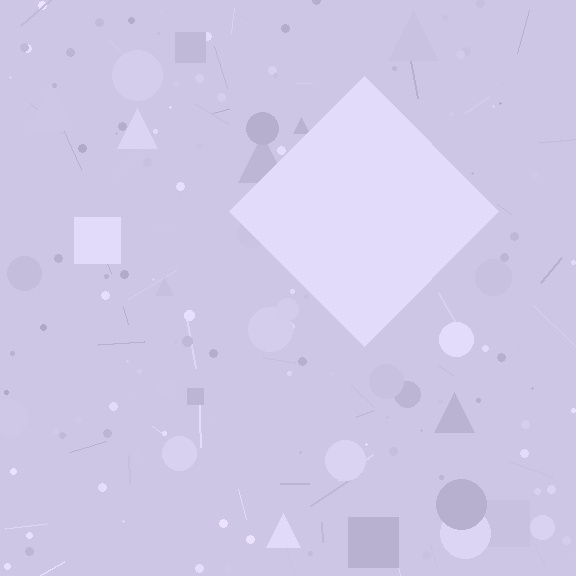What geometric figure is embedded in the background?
A diamond is embedded in the background.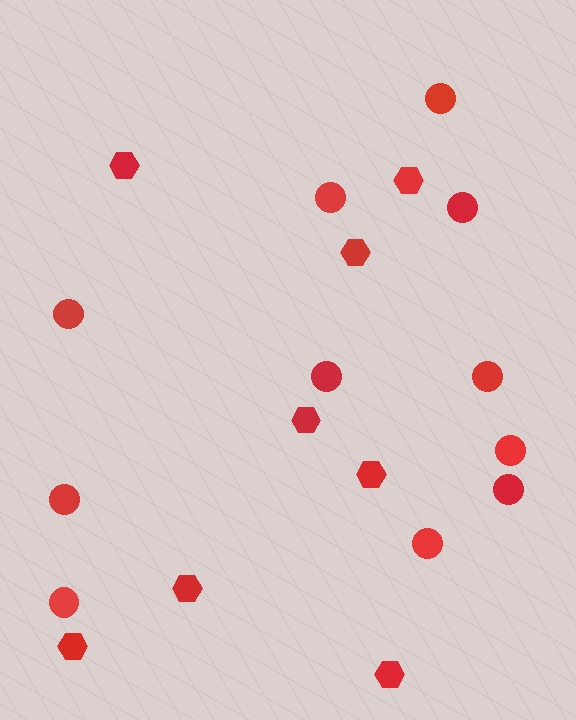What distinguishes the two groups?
There are 2 groups: one group of hexagons (8) and one group of circles (11).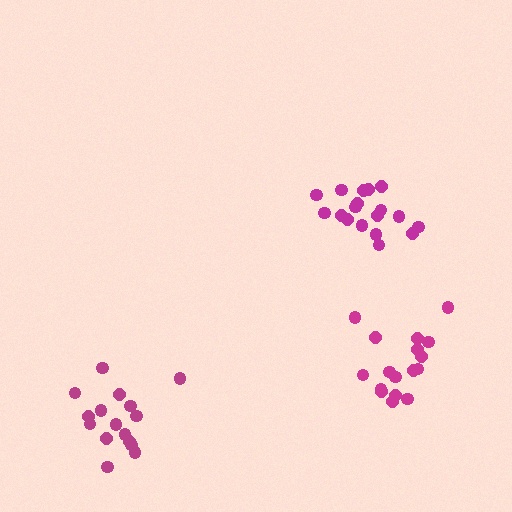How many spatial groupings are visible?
There are 3 spatial groupings.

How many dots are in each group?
Group 1: 18 dots, Group 2: 16 dots, Group 3: 17 dots (51 total).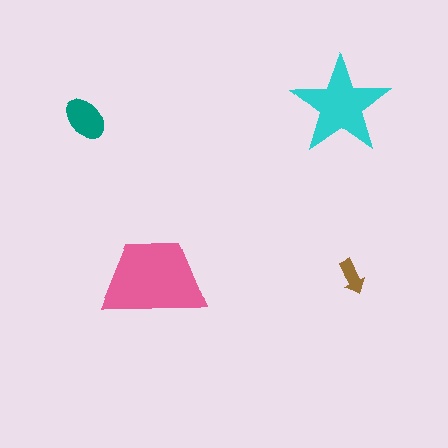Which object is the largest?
The pink trapezoid.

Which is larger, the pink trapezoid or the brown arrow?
The pink trapezoid.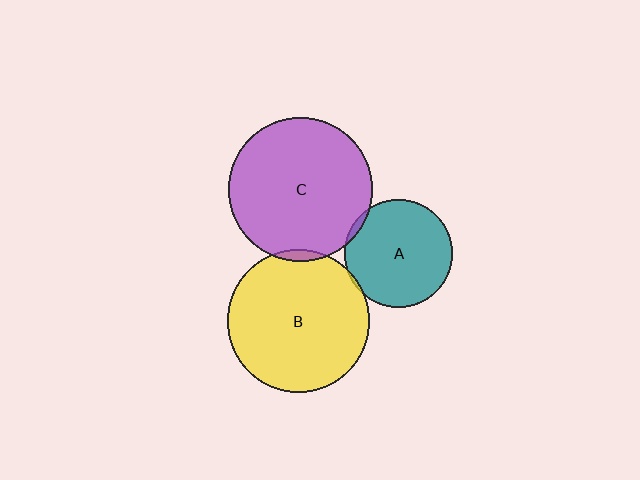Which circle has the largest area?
Circle C (purple).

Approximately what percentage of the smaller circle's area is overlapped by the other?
Approximately 5%.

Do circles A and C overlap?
Yes.